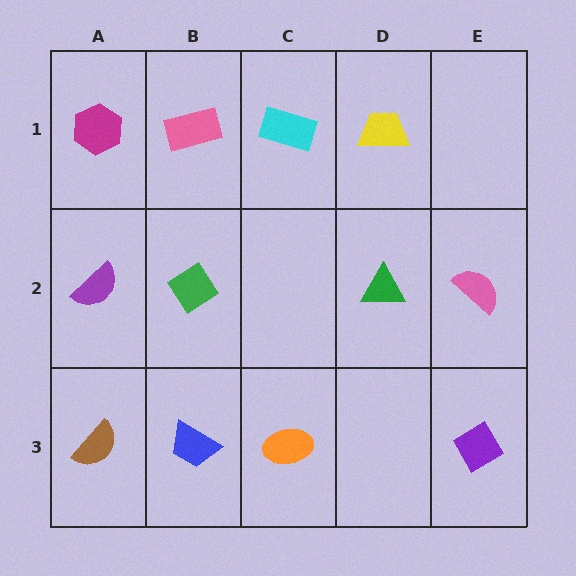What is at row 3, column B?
A blue trapezoid.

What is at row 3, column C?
An orange ellipse.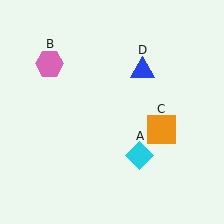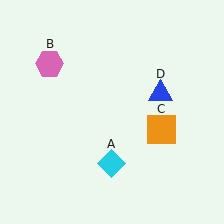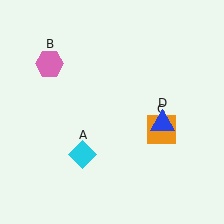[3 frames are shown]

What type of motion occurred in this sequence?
The cyan diamond (object A), blue triangle (object D) rotated clockwise around the center of the scene.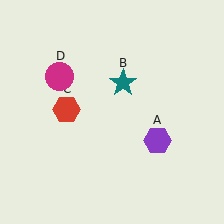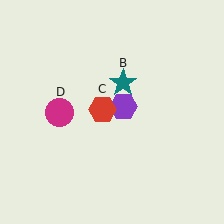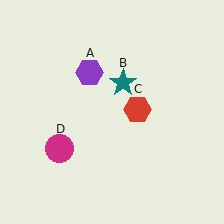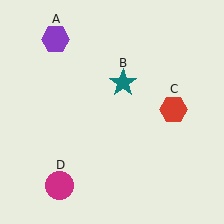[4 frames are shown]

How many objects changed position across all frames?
3 objects changed position: purple hexagon (object A), red hexagon (object C), magenta circle (object D).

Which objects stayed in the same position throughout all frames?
Teal star (object B) remained stationary.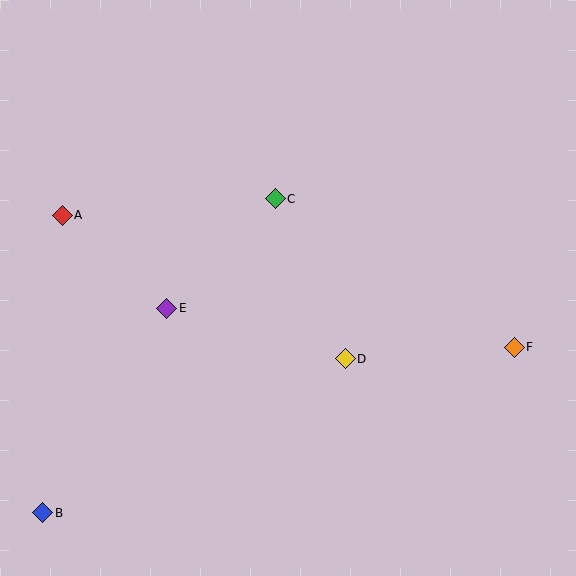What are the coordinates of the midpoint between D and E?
The midpoint between D and E is at (256, 333).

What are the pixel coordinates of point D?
Point D is at (345, 359).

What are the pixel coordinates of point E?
Point E is at (167, 308).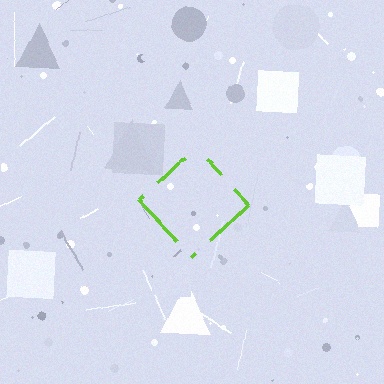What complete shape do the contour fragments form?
The contour fragments form a diamond.